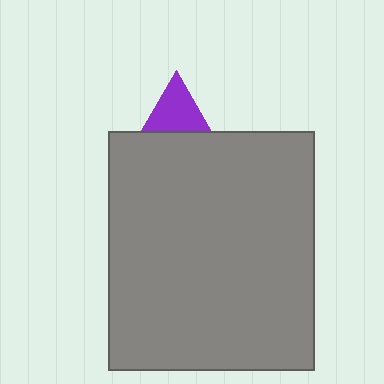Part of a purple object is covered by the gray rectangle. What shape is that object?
It is a triangle.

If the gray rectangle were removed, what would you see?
You would see the complete purple triangle.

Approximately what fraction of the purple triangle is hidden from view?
Roughly 66% of the purple triangle is hidden behind the gray rectangle.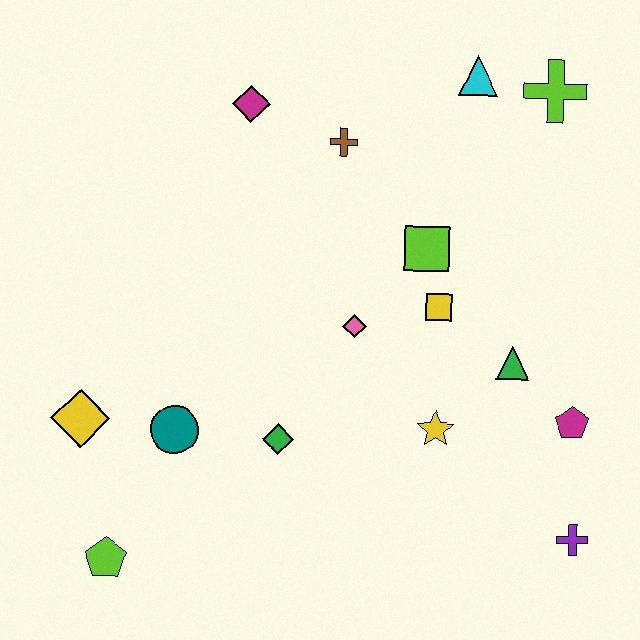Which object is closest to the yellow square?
The lime square is closest to the yellow square.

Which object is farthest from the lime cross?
The lime pentagon is farthest from the lime cross.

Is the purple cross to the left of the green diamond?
No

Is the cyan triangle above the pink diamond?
Yes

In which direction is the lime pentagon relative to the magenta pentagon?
The lime pentagon is to the left of the magenta pentagon.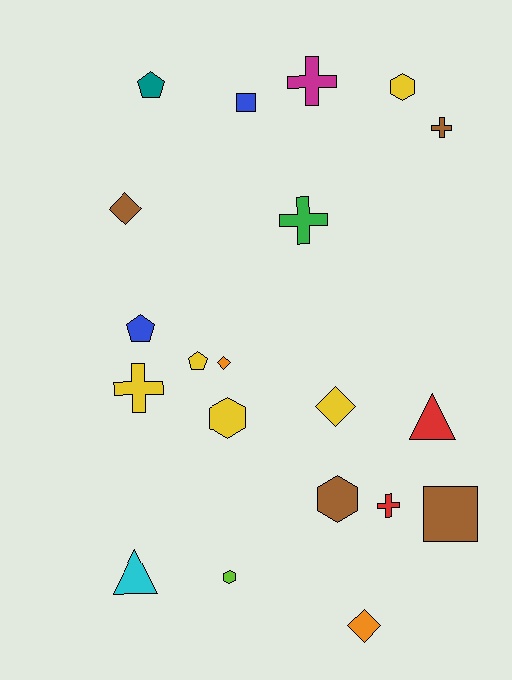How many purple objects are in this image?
There are no purple objects.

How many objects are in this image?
There are 20 objects.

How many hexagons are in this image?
There are 4 hexagons.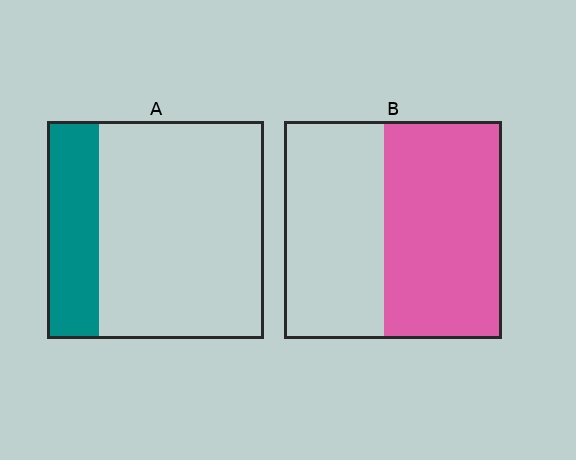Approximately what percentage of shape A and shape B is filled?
A is approximately 25% and B is approximately 55%.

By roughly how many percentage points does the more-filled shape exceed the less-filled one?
By roughly 30 percentage points (B over A).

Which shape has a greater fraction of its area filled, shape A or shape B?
Shape B.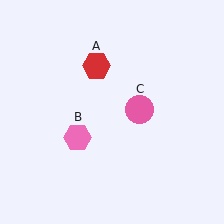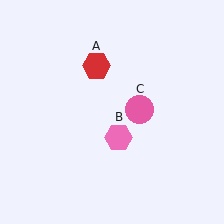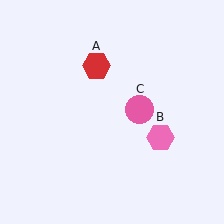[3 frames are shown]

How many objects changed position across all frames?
1 object changed position: pink hexagon (object B).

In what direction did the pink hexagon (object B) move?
The pink hexagon (object B) moved right.